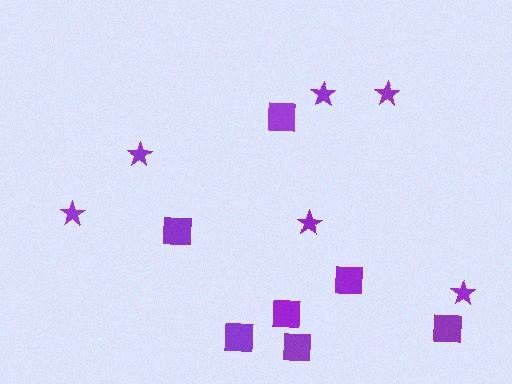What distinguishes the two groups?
There are 2 groups: one group of squares (7) and one group of stars (6).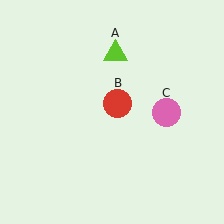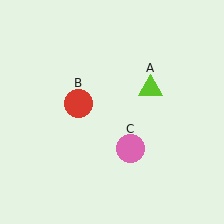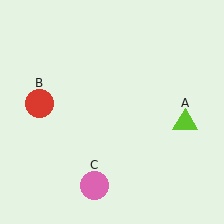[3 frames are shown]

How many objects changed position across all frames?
3 objects changed position: lime triangle (object A), red circle (object B), pink circle (object C).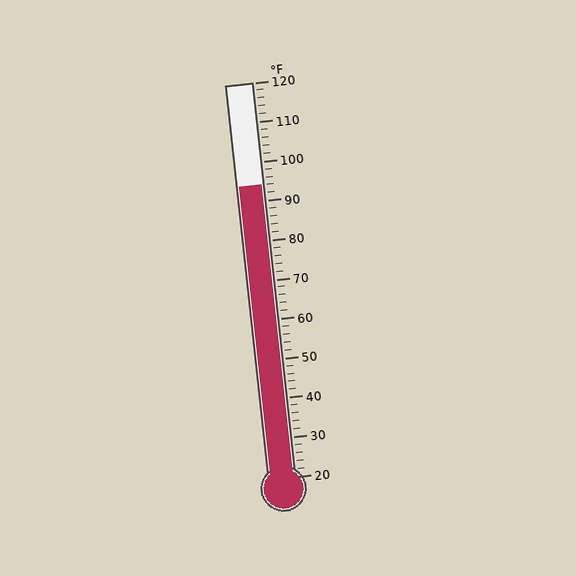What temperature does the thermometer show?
The thermometer shows approximately 94°F.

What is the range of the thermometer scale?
The thermometer scale ranges from 20°F to 120°F.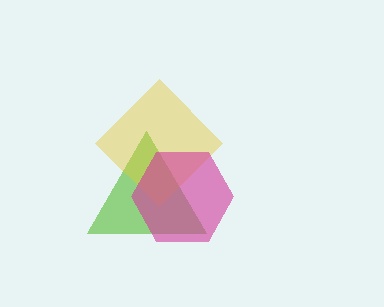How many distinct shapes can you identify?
There are 3 distinct shapes: a lime triangle, a yellow diamond, a magenta hexagon.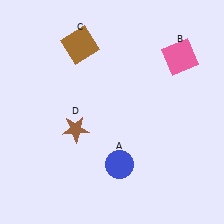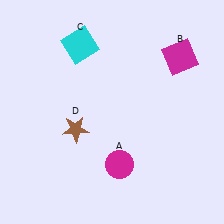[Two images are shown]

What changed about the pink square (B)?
In Image 1, B is pink. In Image 2, it changed to magenta.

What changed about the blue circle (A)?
In Image 1, A is blue. In Image 2, it changed to magenta.